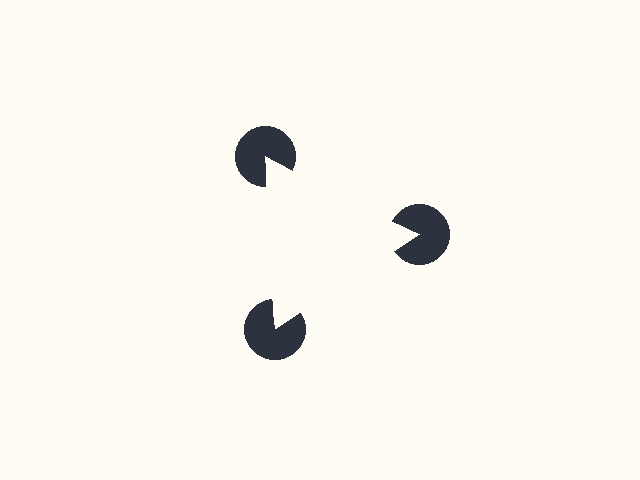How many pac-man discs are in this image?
There are 3 — one at each vertex of the illusory triangle.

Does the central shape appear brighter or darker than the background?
It typically appears slightly brighter than the background, even though no actual brightness change is drawn.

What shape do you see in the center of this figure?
An illusory triangle — its edges are inferred from the aligned wedge cuts in the pac-man discs, not physically drawn.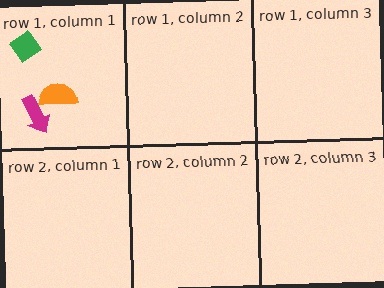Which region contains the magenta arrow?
The row 1, column 1 region.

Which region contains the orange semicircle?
The row 1, column 1 region.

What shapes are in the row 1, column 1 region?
The orange semicircle, the green diamond, the magenta arrow.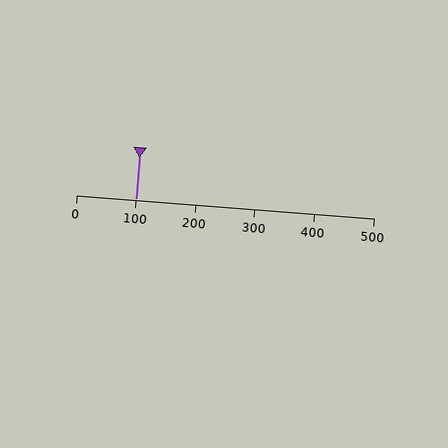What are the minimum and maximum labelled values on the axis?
The axis runs from 0 to 500.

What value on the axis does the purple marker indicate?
The marker indicates approximately 100.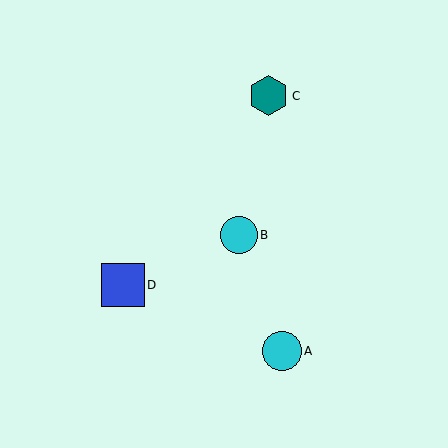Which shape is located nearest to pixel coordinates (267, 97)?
The teal hexagon (labeled C) at (269, 96) is nearest to that location.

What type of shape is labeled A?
Shape A is a cyan circle.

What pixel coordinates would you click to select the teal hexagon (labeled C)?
Click at (269, 96) to select the teal hexagon C.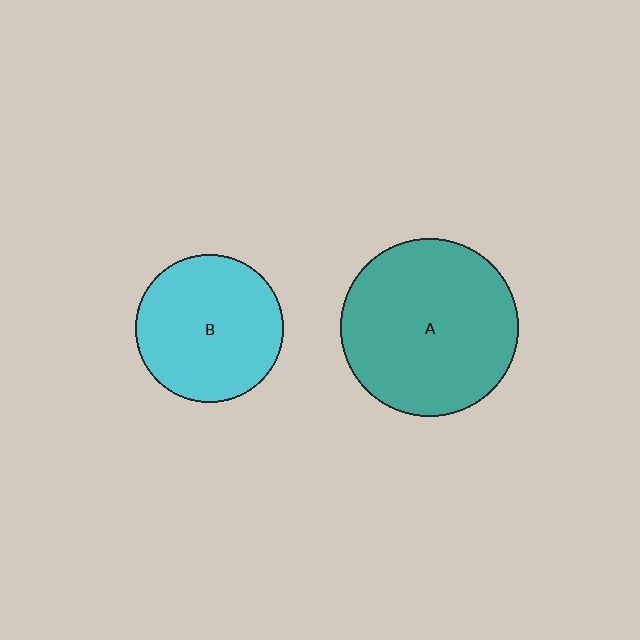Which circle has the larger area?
Circle A (teal).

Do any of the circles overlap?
No, none of the circles overlap.